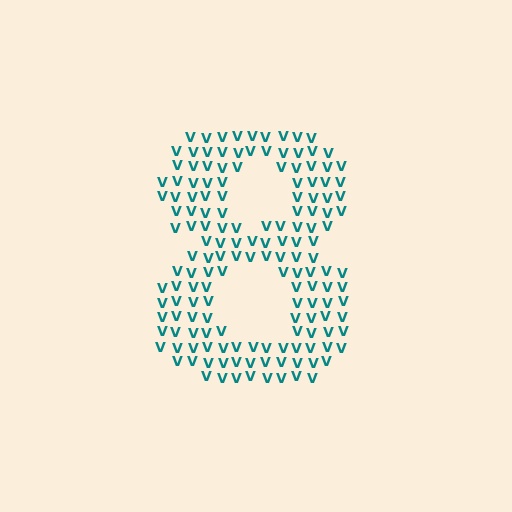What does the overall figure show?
The overall figure shows the digit 8.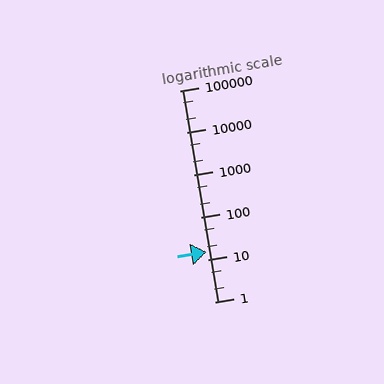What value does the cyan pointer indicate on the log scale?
The pointer indicates approximately 15.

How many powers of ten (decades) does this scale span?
The scale spans 5 decades, from 1 to 100000.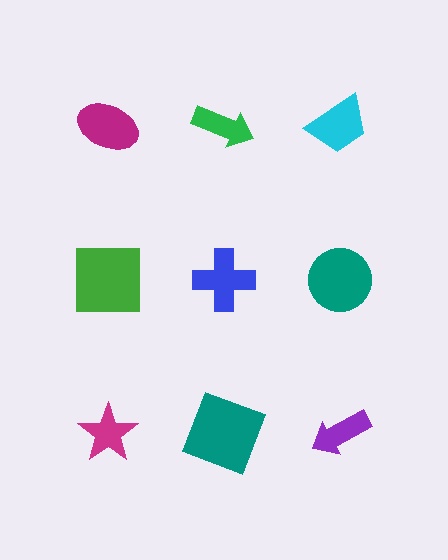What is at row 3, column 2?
A teal square.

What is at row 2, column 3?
A teal circle.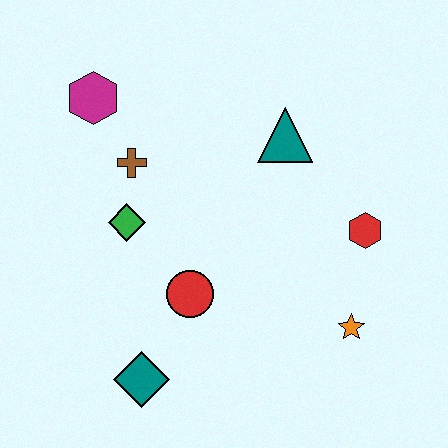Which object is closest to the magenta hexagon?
The brown cross is closest to the magenta hexagon.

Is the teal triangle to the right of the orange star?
No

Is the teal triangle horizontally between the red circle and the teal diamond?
No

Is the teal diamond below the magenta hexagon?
Yes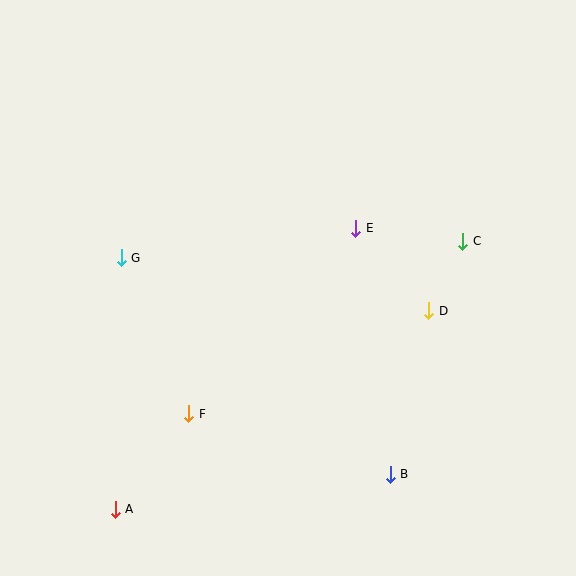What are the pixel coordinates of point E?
Point E is at (356, 228).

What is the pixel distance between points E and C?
The distance between E and C is 108 pixels.